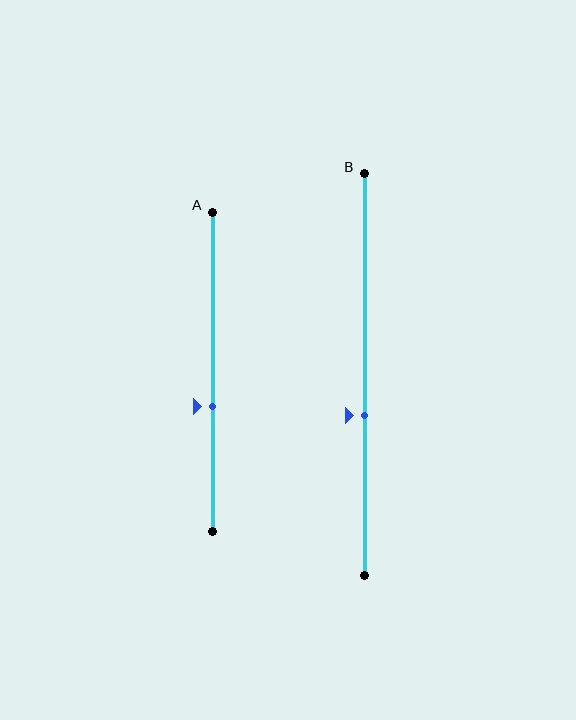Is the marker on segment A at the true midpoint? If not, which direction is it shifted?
No, the marker on segment A is shifted downward by about 11% of the segment length.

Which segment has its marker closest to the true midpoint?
Segment B has its marker closest to the true midpoint.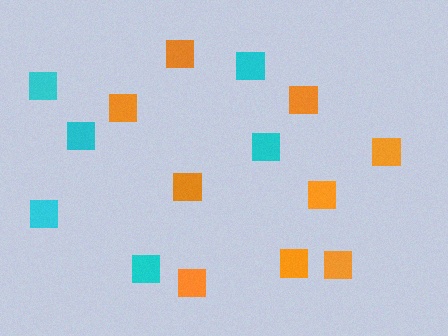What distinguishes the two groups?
There are 2 groups: one group of orange squares (9) and one group of cyan squares (6).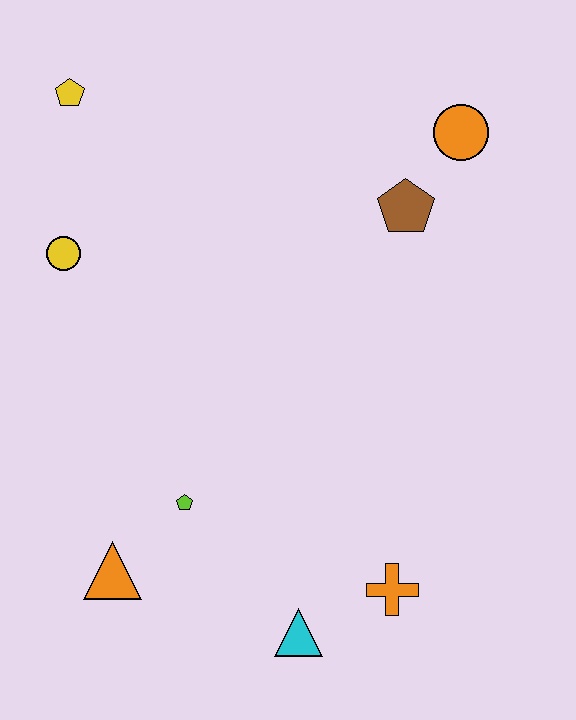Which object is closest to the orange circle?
The brown pentagon is closest to the orange circle.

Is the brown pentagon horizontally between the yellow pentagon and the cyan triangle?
No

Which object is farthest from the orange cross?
The yellow pentagon is farthest from the orange cross.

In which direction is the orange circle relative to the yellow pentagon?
The orange circle is to the right of the yellow pentagon.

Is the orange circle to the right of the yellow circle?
Yes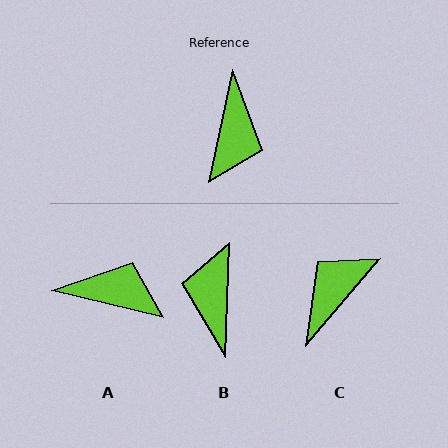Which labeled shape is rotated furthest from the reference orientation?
B, about 169 degrees away.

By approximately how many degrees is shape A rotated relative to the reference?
Approximately 89 degrees counter-clockwise.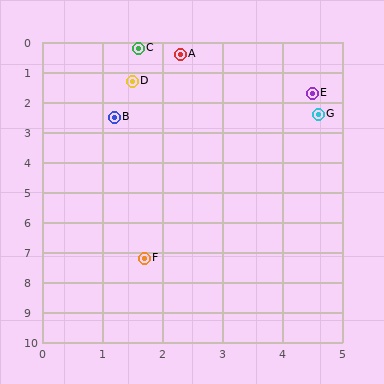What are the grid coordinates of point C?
Point C is at approximately (1.6, 0.2).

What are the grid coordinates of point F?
Point F is at approximately (1.7, 7.2).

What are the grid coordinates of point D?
Point D is at approximately (1.5, 1.3).